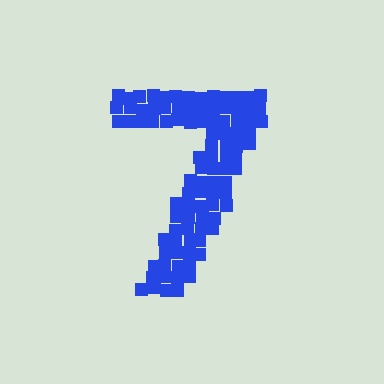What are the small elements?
The small elements are squares.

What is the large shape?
The large shape is the digit 7.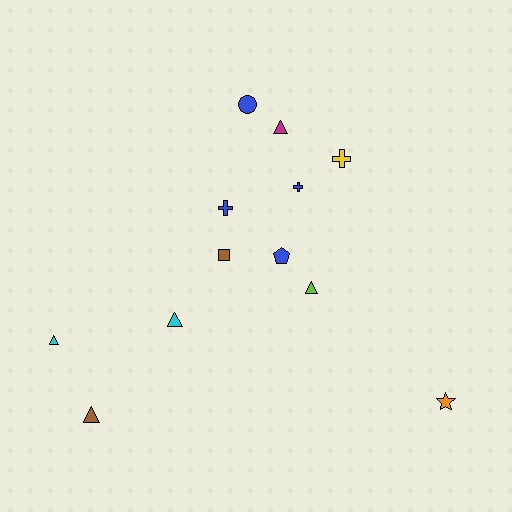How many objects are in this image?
There are 12 objects.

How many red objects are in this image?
There are no red objects.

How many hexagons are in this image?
There are no hexagons.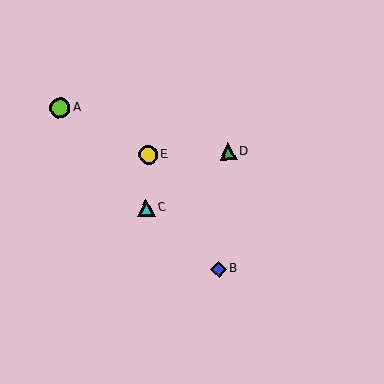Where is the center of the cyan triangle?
The center of the cyan triangle is at (146, 208).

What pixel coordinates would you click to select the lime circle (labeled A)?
Click at (60, 108) to select the lime circle A.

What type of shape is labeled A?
Shape A is a lime circle.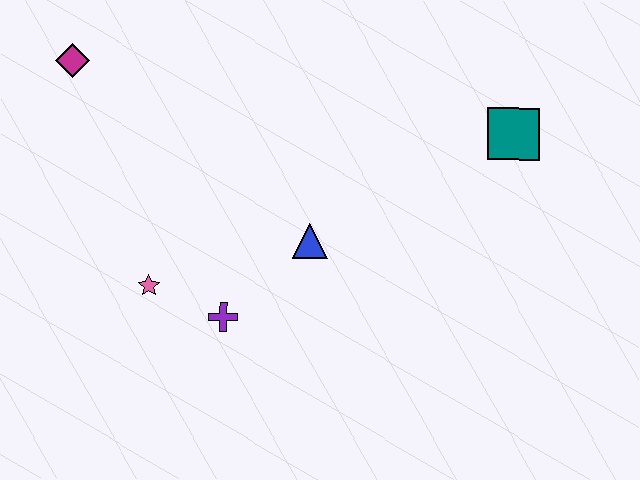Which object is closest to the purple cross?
The pink star is closest to the purple cross.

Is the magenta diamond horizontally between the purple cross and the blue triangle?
No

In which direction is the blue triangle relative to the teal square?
The blue triangle is to the left of the teal square.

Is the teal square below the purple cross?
No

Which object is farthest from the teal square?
The magenta diamond is farthest from the teal square.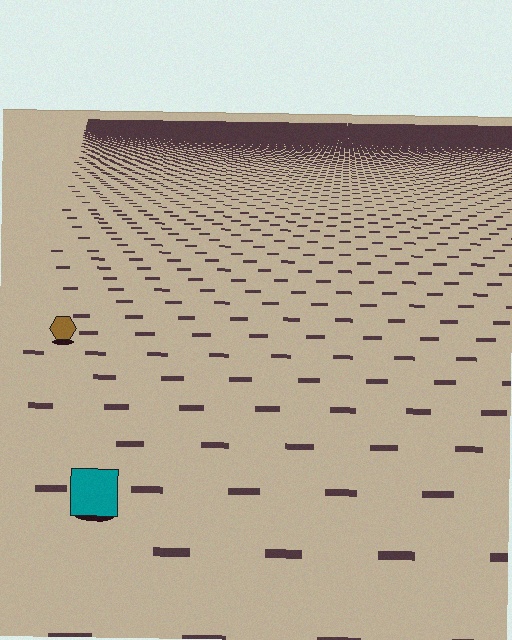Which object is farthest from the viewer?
The brown hexagon is farthest from the viewer. It appears smaller and the ground texture around it is denser.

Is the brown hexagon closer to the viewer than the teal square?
No. The teal square is closer — you can tell from the texture gradient: the ground texture is coarser near it.